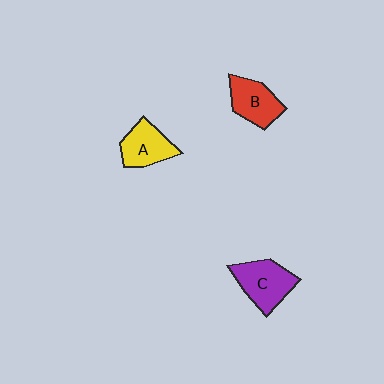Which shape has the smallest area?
Shape B (red).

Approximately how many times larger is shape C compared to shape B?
Approximately 1.2 times.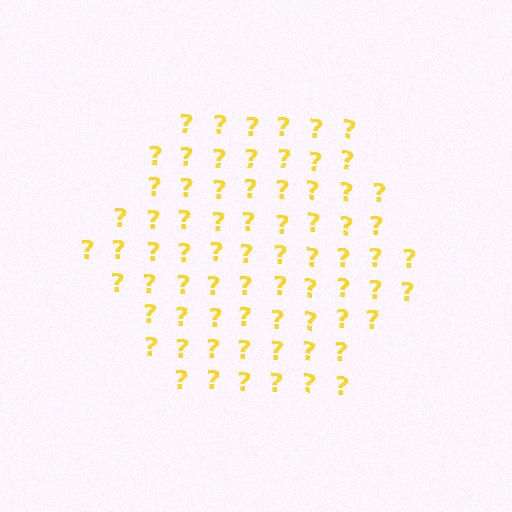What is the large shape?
The large shape is a hexagon.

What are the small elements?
The small elements are question marks.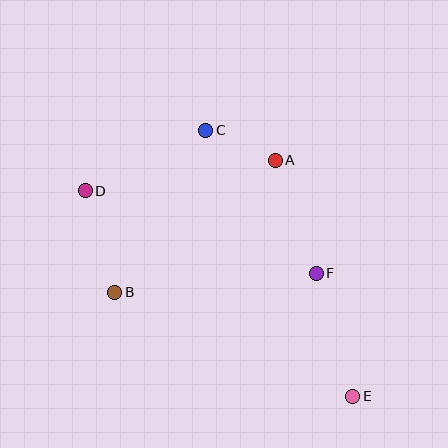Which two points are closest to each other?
Points A and C are closest to each other.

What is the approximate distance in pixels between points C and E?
The distance between C and E is approximately 304 pixels.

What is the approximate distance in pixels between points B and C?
The distance between B and C is approximately 185 pixels.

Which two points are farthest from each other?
Points D and E are farthest from each other.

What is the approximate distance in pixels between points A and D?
The distance between A and D is approximately 193 pixels.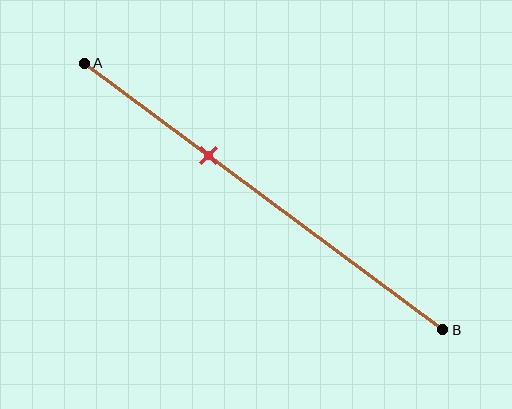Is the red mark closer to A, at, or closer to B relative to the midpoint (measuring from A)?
The red mark is closer to point A than the midpoint of segment AB.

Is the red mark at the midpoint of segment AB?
No, the mark is at about 35% from A, not at the 50% midpoint.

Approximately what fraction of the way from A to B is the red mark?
The red mark is approximately 35% of the way from A to B.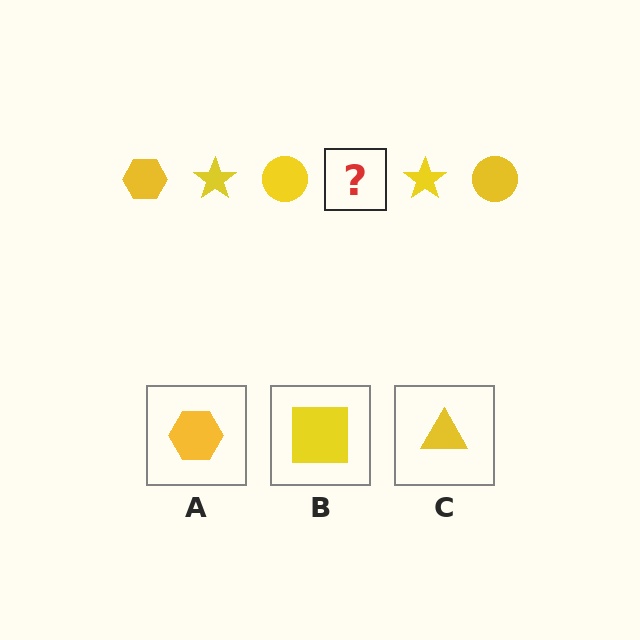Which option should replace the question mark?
Option A.